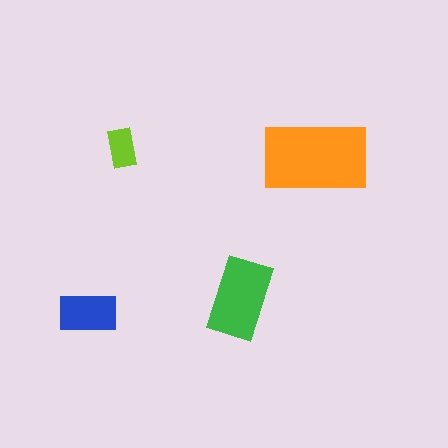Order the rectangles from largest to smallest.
the orange one, the green one, the blue one, the lime one.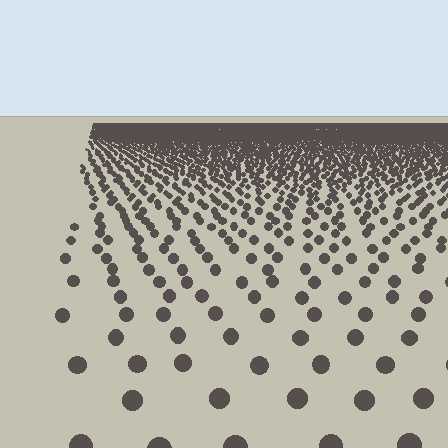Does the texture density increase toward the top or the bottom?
Density increases toward the top.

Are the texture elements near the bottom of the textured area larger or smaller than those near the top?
Larger. Near the bottom, elements are closer to the viewer and appear at a bigger on-screen size.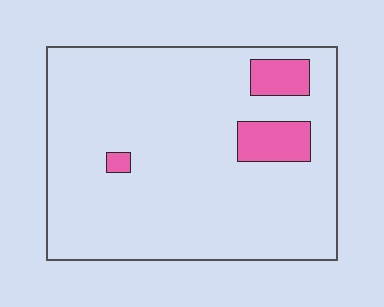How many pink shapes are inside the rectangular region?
3.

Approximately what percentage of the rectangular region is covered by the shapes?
Approximately 10%.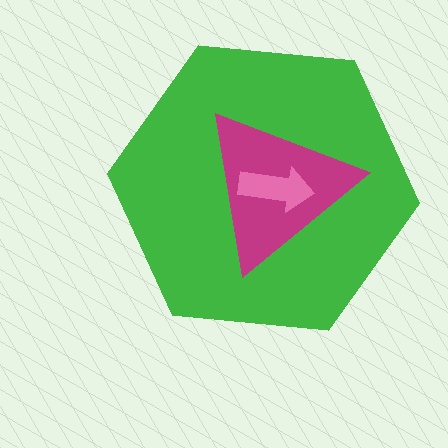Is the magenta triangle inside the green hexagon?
Yes.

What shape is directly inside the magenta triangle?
The pink arrow.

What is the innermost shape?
The pink arrow.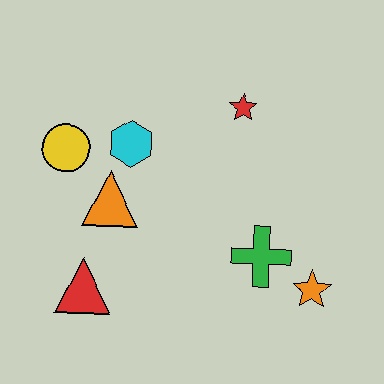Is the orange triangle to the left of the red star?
Yes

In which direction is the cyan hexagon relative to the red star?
The cyan hexagon is to the left of the red star.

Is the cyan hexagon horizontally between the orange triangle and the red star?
Yes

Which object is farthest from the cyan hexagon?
The orange star is farthest from the cyan hexagon.